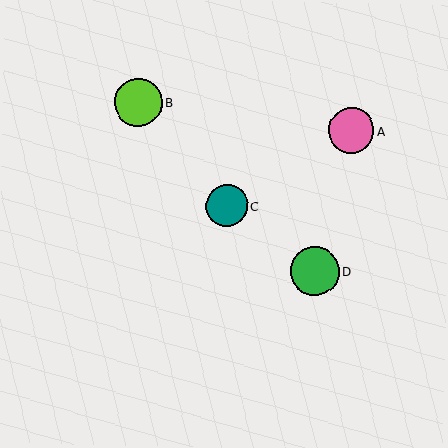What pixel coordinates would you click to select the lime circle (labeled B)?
Click at (138, 102) to select the lime circle B.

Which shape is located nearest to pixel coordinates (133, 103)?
The lime circle (labeled B) at (138, 102) is nearest to that location.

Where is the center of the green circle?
The center of the green circle is at (315, 271).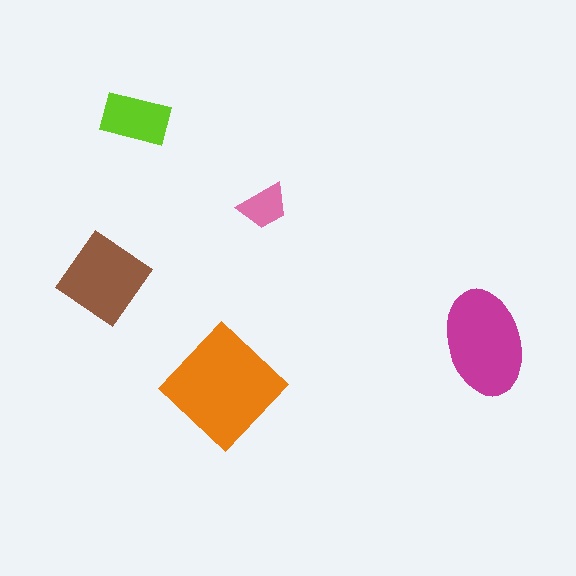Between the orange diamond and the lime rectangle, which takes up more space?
The orange diamond.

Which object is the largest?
The orange diamond.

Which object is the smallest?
The pink trapezoid.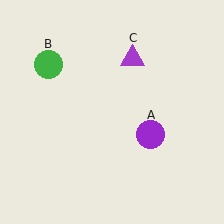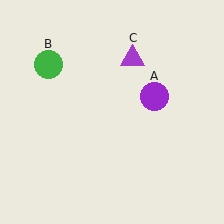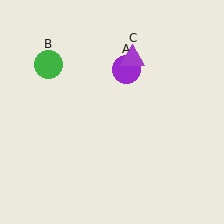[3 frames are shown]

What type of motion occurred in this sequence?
The purple circle (object A) rotated counterclockwise around the center of the scene.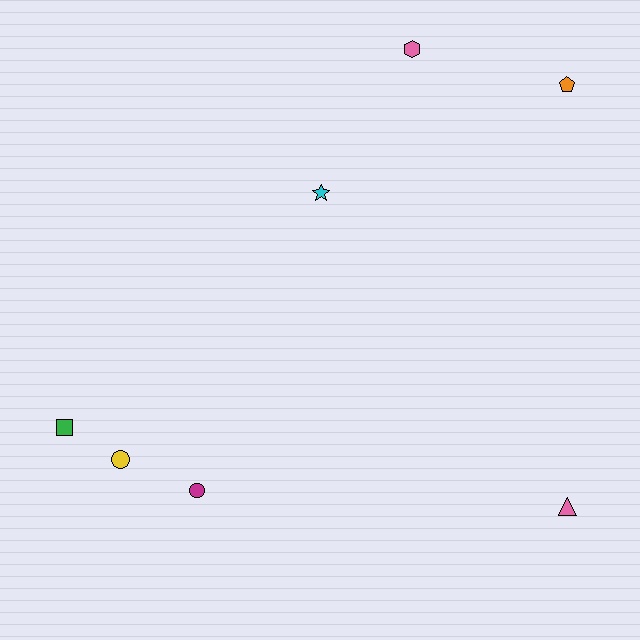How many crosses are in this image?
There are no crosses.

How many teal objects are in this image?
There are no teal objects.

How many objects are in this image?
There are 7 objects.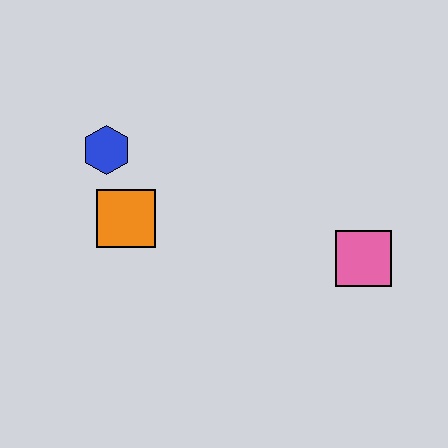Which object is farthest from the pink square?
The blue hexagon is farthest from the pink square.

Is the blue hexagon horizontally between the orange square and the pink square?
No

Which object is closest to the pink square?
The orange square is closest to the pink square.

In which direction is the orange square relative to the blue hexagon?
The orange square is below the blue hexagon.